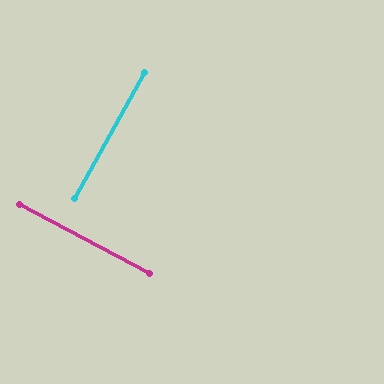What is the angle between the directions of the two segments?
Approximately 89 degrees.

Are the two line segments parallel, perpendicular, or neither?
Perpendicular — they meet at approximately 89°.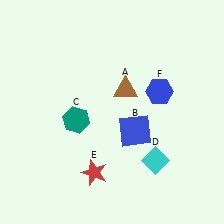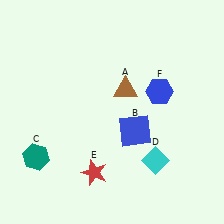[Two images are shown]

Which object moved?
The teal hexagon (C) moved left.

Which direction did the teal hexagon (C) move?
The teal hexagon (C) moved left.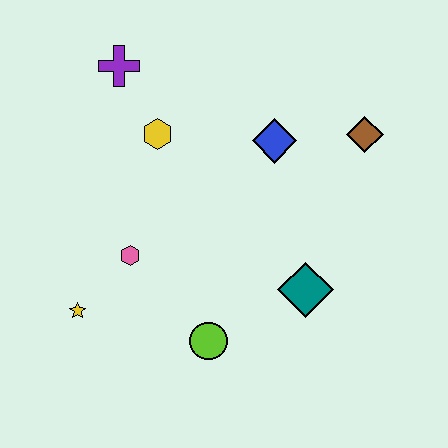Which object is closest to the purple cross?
The yellow hexagon is closest to the purple cross.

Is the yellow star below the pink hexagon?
Yes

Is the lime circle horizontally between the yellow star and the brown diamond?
Yes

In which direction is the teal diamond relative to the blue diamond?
The teal diamond is below the blue diamond.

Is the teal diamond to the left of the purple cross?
No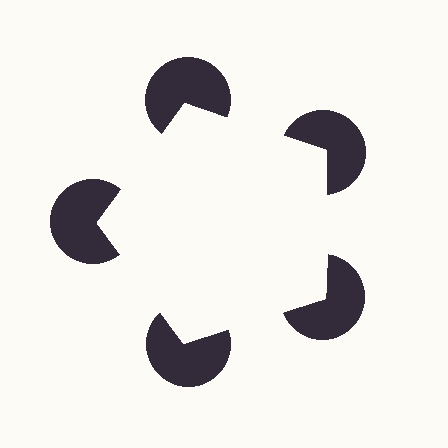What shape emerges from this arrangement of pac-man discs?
An illusory pentagon — its edges are inferred from the aligned wedge cuts in the pac-man discs, not physically drawn.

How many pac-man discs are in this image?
There are 5 — one at each vertex of the illusory pentagon.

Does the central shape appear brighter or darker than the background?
It typically appears slightly brighter than the background, even though no actual brightness change is drawn.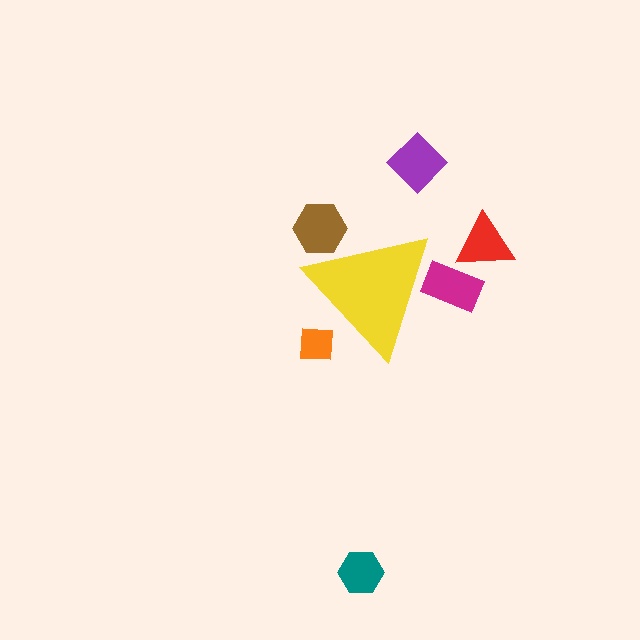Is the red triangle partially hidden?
No, the red triangle is fully visible.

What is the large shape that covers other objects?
A yellow triangle.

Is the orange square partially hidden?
Yes, the orange square is partially hidden behind the yellow triangle.